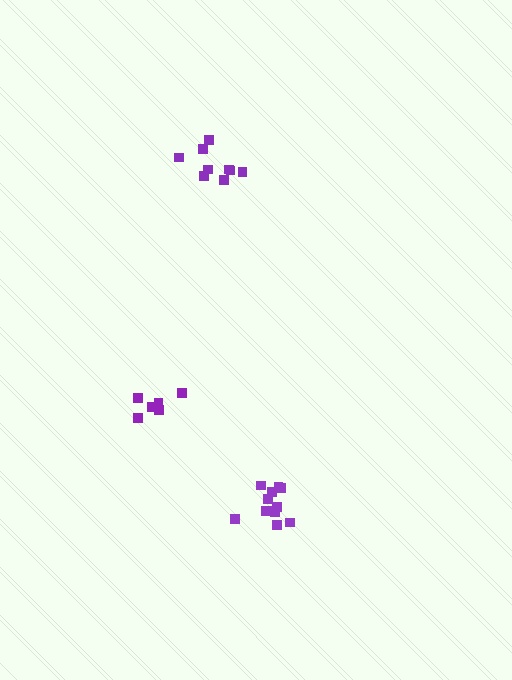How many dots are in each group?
Group 1: 12 dots, Group 2: 6 dots, Group 3: 9 dots (27 total).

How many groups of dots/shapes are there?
There are 3 groups.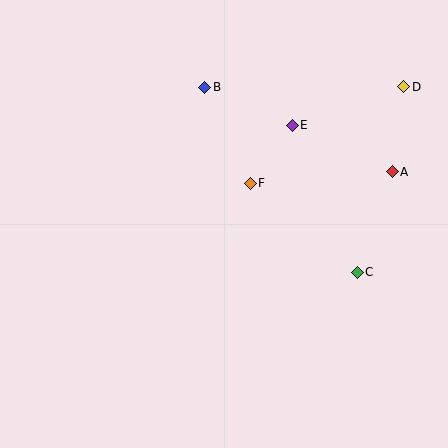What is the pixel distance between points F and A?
The distance between F and A is 143 pixels.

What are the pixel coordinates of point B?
Point B is at (205, 87).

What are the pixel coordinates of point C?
Point C is at (357, 272).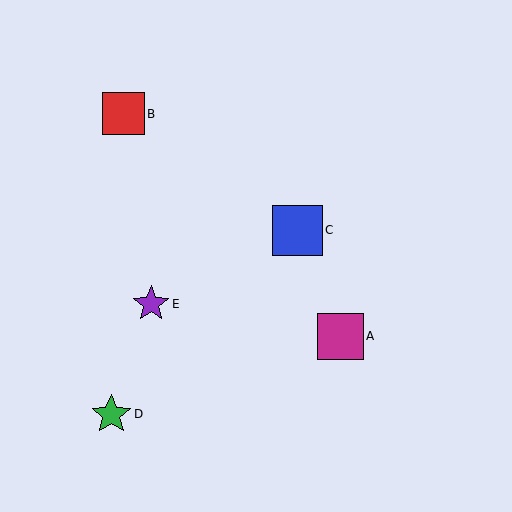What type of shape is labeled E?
Shape E is a purple star.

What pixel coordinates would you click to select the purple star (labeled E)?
Click at (151, 304) to select the purple star E.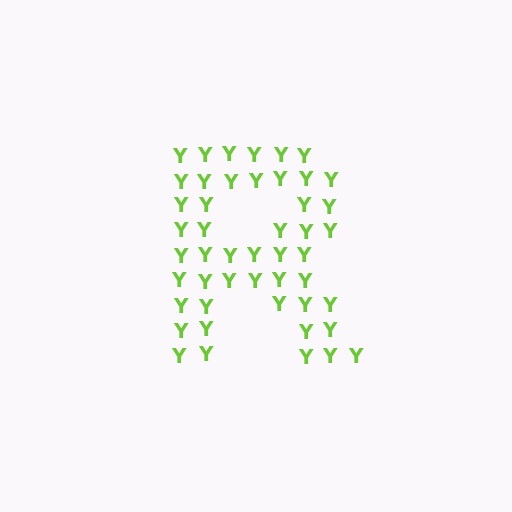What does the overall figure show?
The overall figure shows the letter R.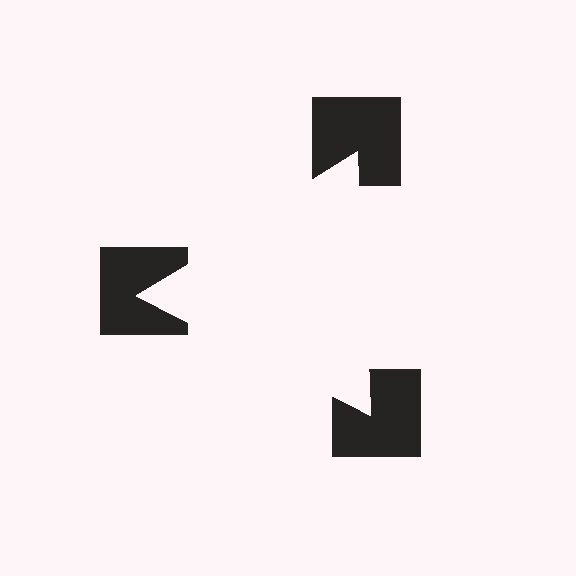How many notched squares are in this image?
There are 3 — one at each vertex of the illusory triangle.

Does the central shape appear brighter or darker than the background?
It typically appears slightly brighter than the background, even though no actual brightness change is drawn.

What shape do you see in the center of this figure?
An illusory triangle — its edges are inferred from the aligned wedge cuts in the notched squares, not physically drawn.